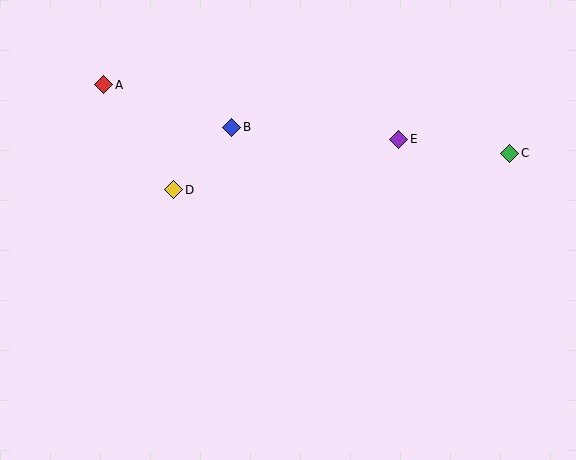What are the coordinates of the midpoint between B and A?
The midpoint between B and A is at (168, 106).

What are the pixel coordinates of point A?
Point A is at (104, 85).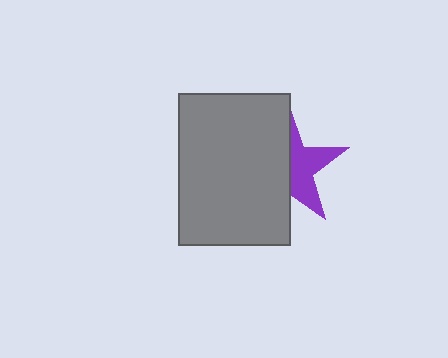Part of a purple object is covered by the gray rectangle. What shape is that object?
It is a star.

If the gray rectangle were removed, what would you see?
You would see the complete purple star.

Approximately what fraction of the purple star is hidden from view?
Roughly 56% of the purple star is hidden behind the gray rectangle.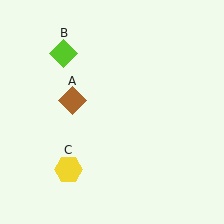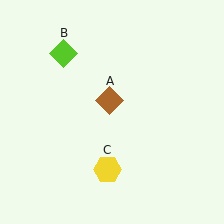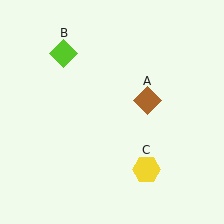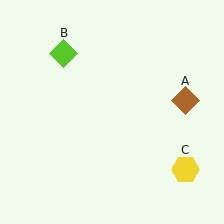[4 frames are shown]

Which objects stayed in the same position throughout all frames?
Lime diamond (object B) remained stationary.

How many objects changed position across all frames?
2 objects changed position: brown diamond (object A), yellow hexagon (object C).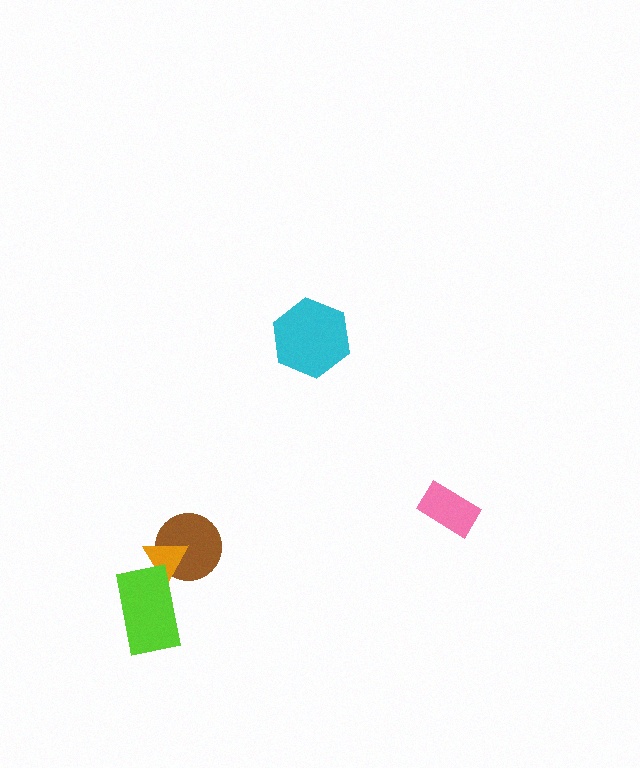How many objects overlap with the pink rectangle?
0 objects overlap with the pink rectangle.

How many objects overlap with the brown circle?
1 object overlaps with the brown circle.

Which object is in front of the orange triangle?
The lime rectangle is in front of the orange triangle.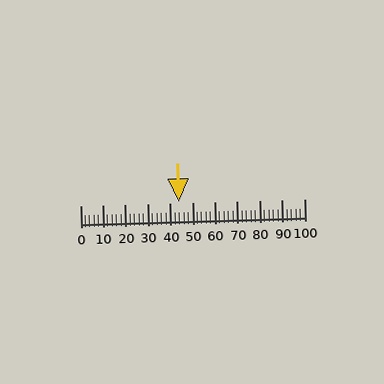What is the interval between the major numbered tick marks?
The major tick marks are spaced 10 units apart.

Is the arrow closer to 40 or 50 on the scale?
The arrow is closer to 40.